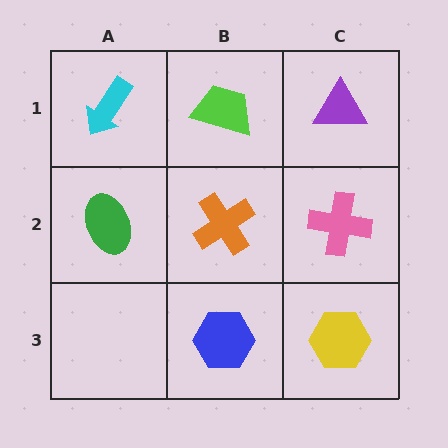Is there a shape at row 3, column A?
No, that cell is empty.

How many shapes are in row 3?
2 shapes.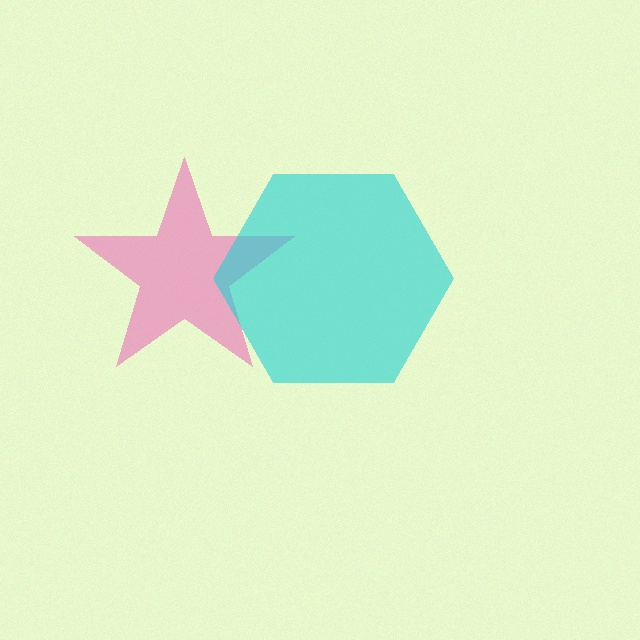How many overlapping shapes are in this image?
There are 2 overlapping shapes in the image.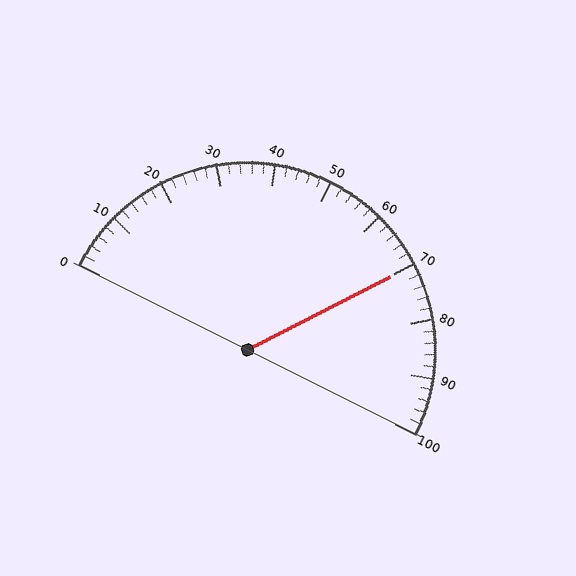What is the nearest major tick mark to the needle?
The nearest major tick mark is 70.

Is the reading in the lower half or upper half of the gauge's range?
The reading is in the upper half of the range (0 to 100).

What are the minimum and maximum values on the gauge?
The gauge ranges from 0 to 100.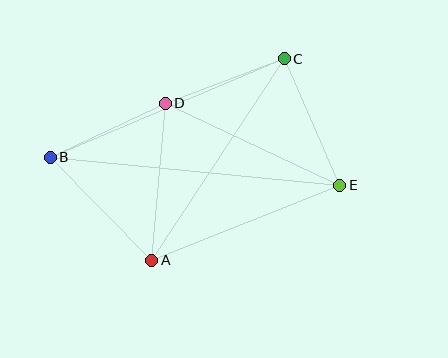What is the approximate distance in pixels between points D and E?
The distance between D and E is approximately 192 pixels.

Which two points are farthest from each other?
Points B and E are farthest from each other.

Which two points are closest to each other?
Points C and D are closest to each other.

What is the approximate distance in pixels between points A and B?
The distance between A and B is approximately 144 pixels.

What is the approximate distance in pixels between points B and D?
The distance between B and D is approximately 127 pixels.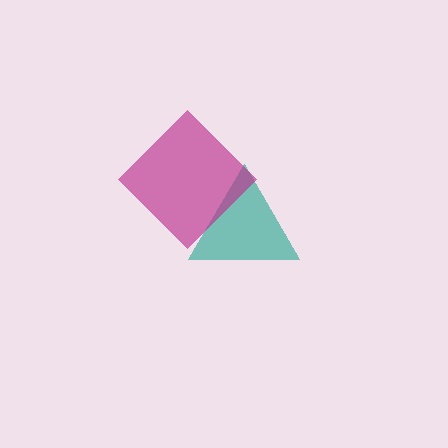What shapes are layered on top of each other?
The layered shapes are: a teal triangle, a magenta diamond.